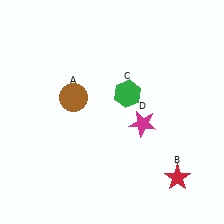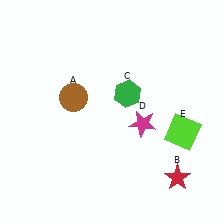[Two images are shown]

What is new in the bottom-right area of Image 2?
A lime square (E) was added in the bottom-right area of Image 2.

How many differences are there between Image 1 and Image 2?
There is 1 difference between the two images.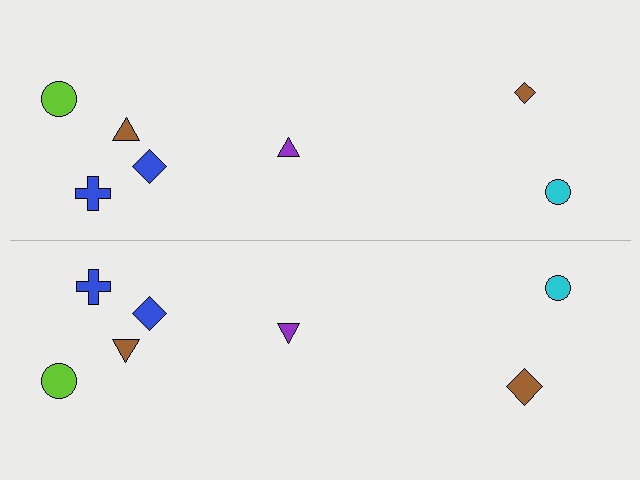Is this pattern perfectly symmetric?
No, the pattern is not perfectly symmetric. The brown diamond on the bottom side has a different size than its mirror counterpart.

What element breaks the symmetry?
The brown diamond on the bottom side has a different size than its mirror counterpart.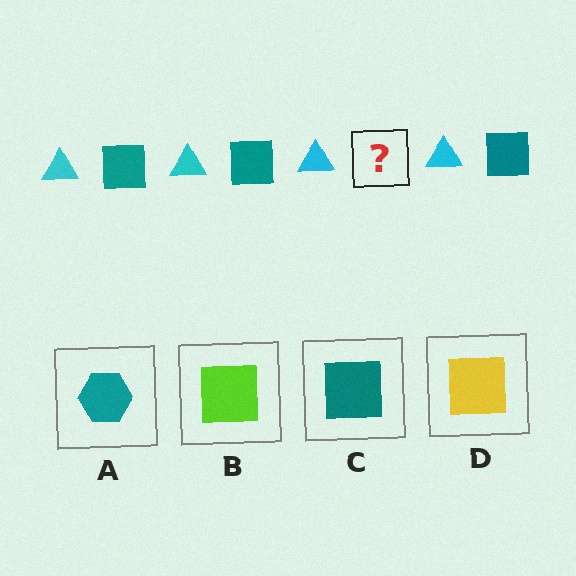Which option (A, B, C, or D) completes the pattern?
C.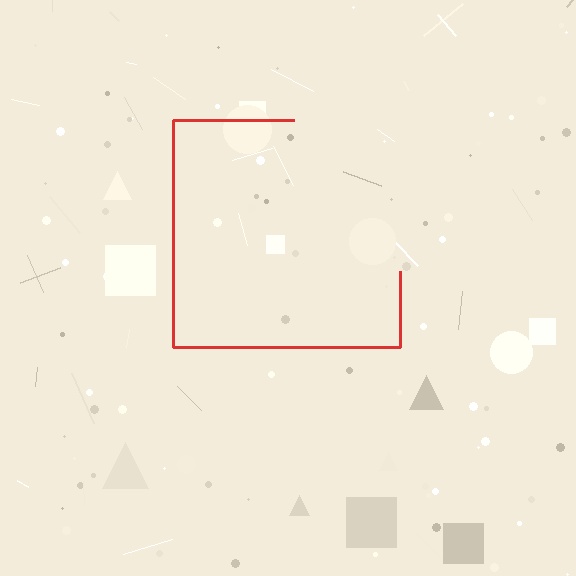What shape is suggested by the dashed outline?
The dashed outline suggests a square.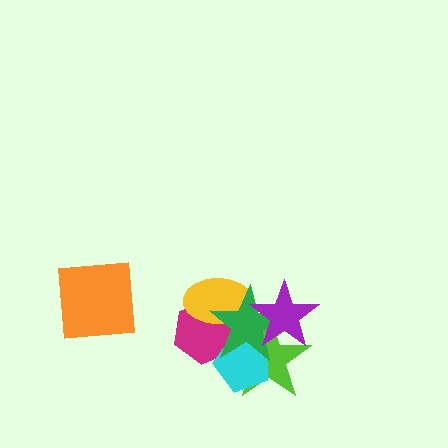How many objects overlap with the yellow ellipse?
2 objects overlap with the yellow ellipse.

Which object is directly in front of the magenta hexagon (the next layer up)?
The yellow ellipse is directly in front of the magenta hexagon.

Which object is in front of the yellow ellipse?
The green star is in front of the yellow ellipse.